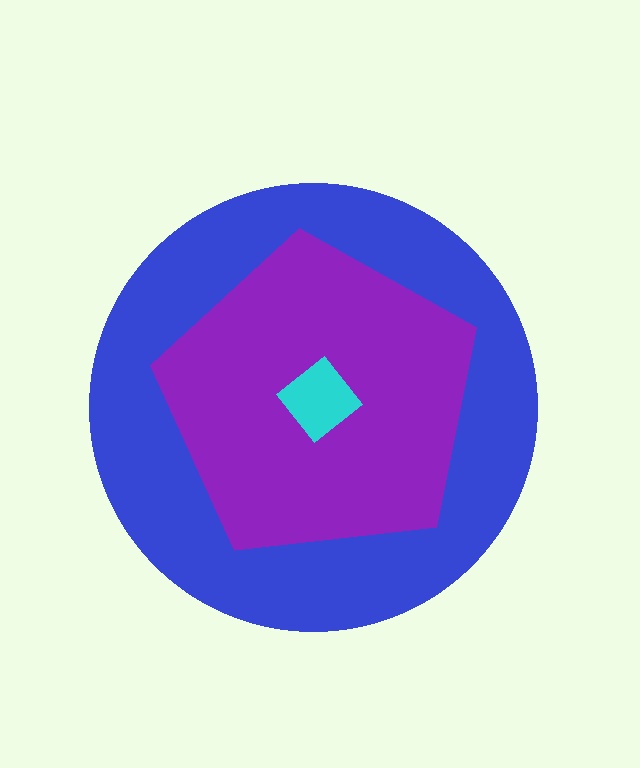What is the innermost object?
The cyan diamond.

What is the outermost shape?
The blue circle.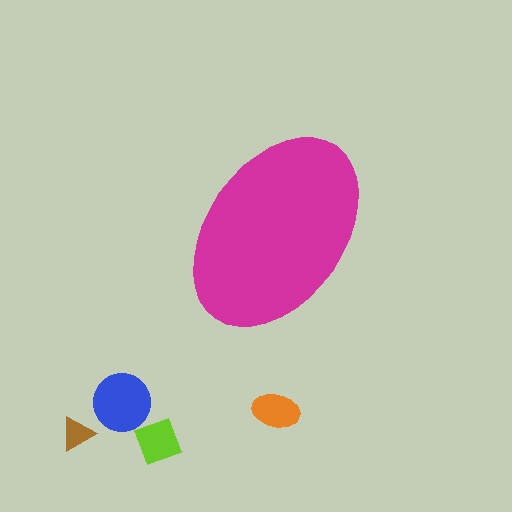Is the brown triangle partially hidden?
No, the brown triangle is fully visible.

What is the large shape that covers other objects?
A magenta ellipse.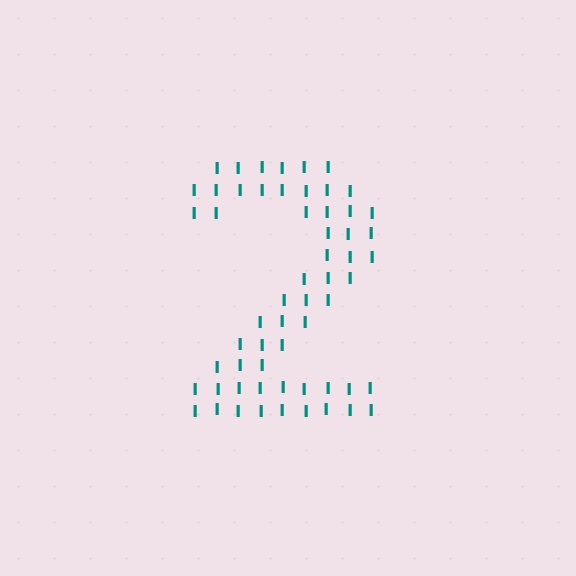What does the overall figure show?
The overall figure shows the digit 2.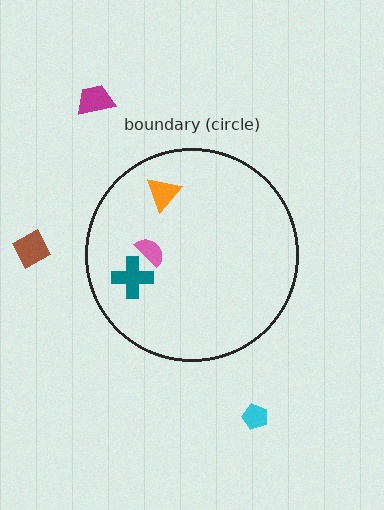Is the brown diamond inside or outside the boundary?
Outside.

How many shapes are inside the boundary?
3 inside, 3 outside.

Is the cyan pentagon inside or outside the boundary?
Outside.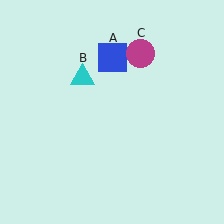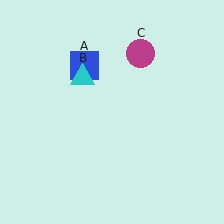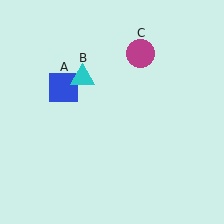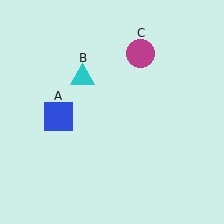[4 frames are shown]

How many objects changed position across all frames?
1 object changed position: blue square (object A).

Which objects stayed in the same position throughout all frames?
Cyan triangle (object B) and magenta circle (object C) remained stationary.